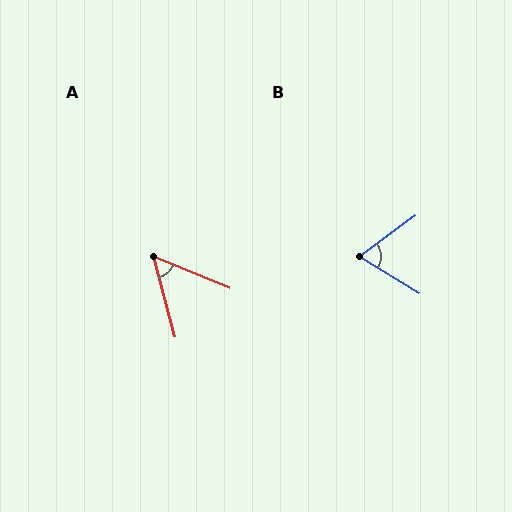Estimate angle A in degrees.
Approximately 52 degrees.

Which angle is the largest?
B, at approximately 68 degrees.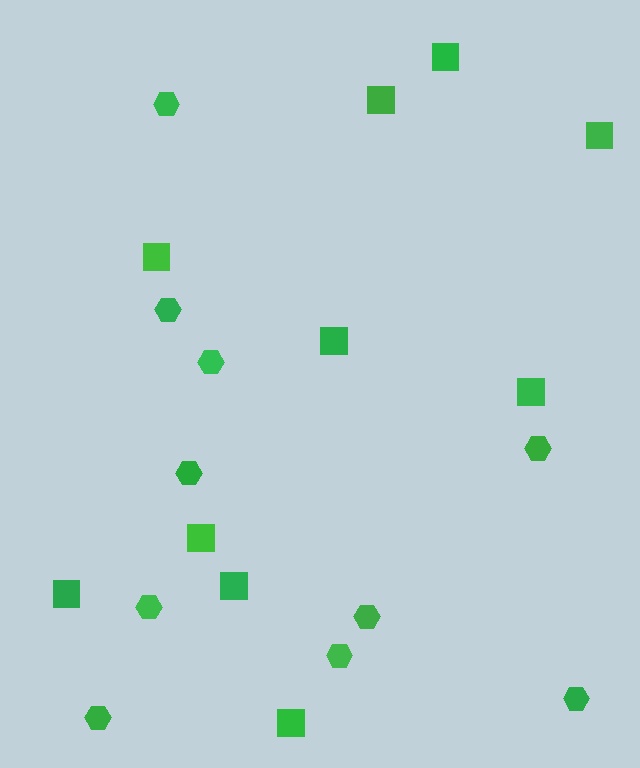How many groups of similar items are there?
There are 2 groups: one group of hexagons (10) and one group of squares (10).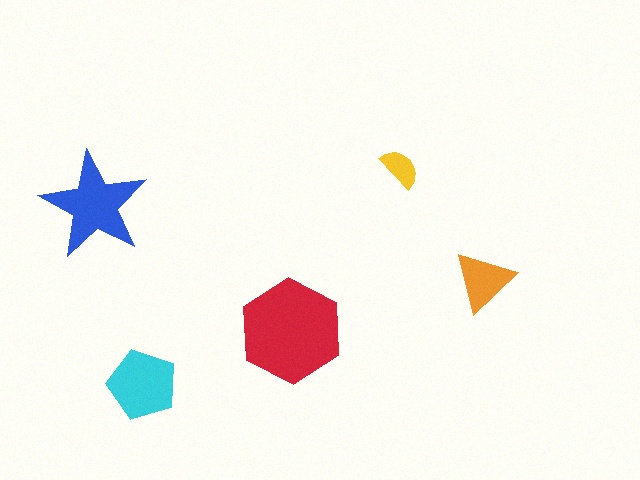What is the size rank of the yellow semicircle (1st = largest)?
5th.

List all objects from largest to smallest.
The red hexagon, the blue star, the cyan pentagon, the orange triangle, the yellow semicircle.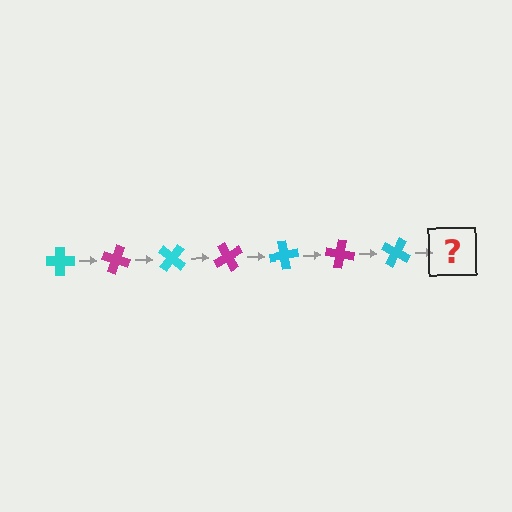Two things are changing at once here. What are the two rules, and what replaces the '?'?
The two rules are that it rotates 20 degrees each step and the color cycles through cyan and magenta. The '?' should be a magenta cross, rotated 140 degrees from the start.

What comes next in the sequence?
The next element should be a magenta cross, rotated 140 degrees from the start.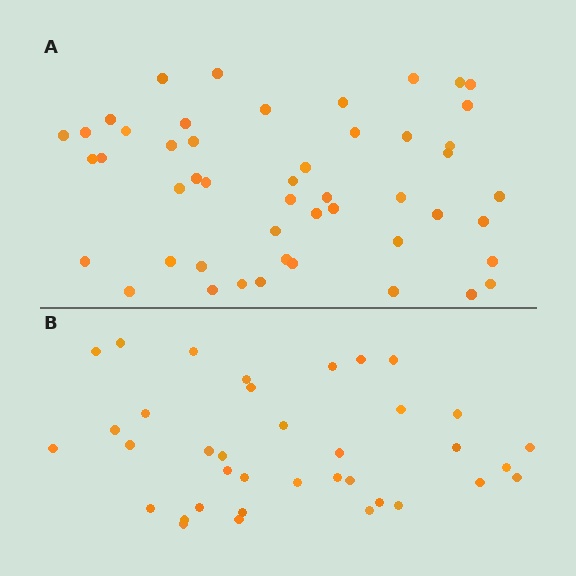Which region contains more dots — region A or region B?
Region A (the top region) has more dots.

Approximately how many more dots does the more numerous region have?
Region A has roughly 12 or so more dots than region B.